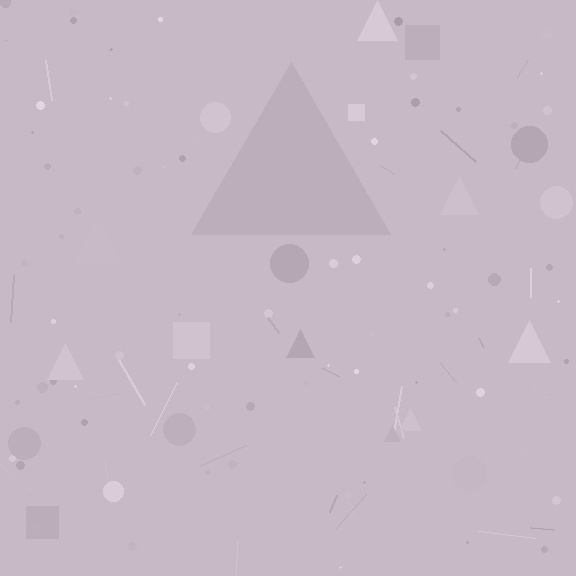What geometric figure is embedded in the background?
A triangle is embedded in the background.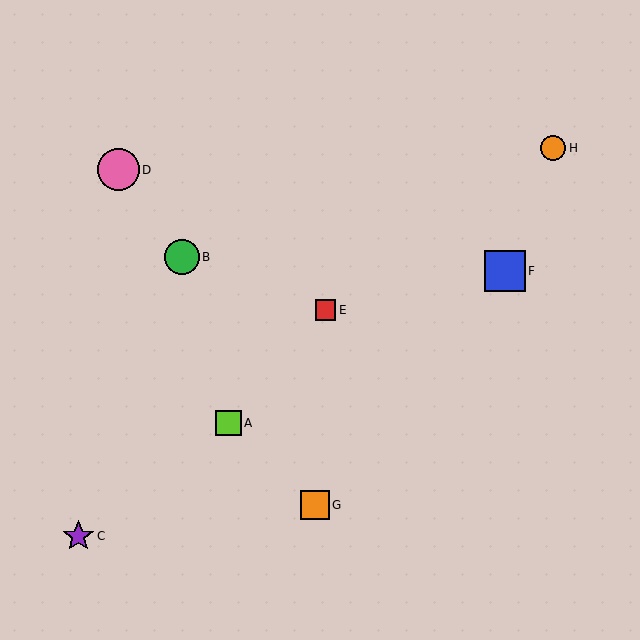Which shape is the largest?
The pink circle (labeled D) is the largest.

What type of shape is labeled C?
Shape C is a purple star.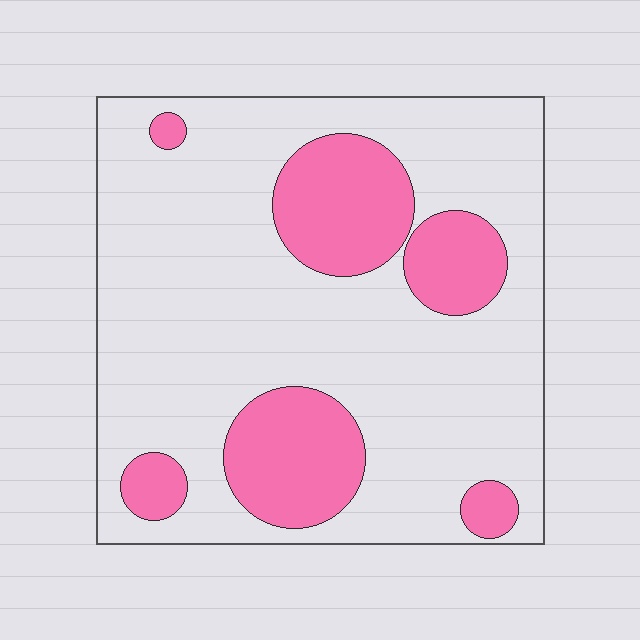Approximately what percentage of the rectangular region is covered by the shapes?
Approximately 25%.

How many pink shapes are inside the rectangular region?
6.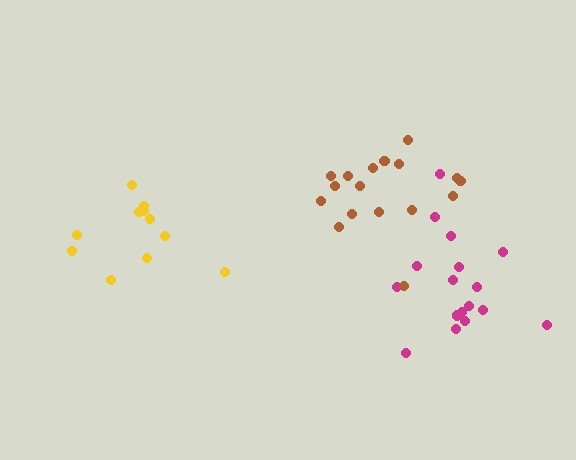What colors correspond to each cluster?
The clusters are colored: yellow, magenta, brown.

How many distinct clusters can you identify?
There are 3 distinct clusters.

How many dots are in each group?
Group 1: 11 dots, Group 2: 17 dots, Group 3: 17 dots (45 total).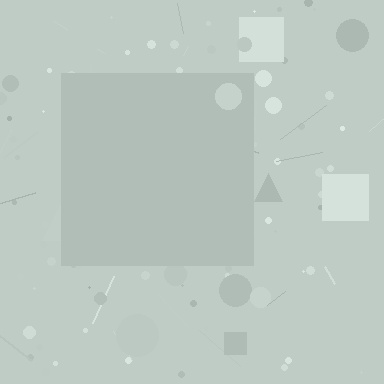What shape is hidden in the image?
A square is hidden in the image.